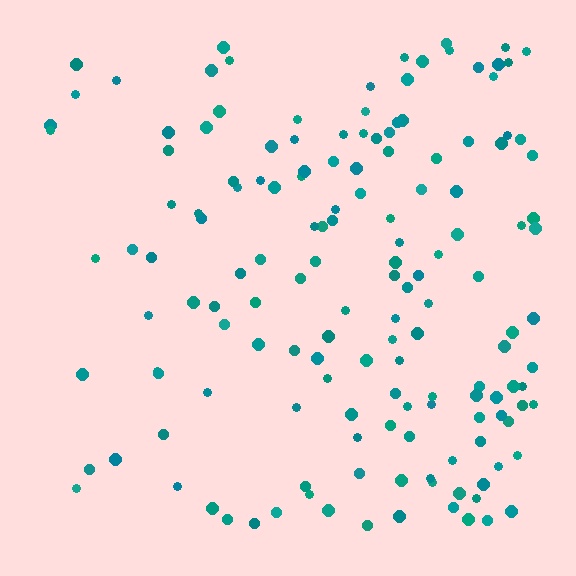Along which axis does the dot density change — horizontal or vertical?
Horizontal.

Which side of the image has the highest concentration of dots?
The right.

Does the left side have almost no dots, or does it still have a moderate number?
Still a moderate number, just noticeably fewer than the right.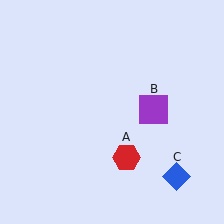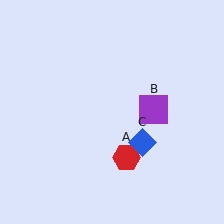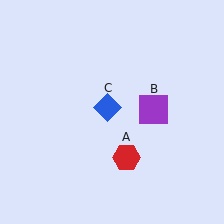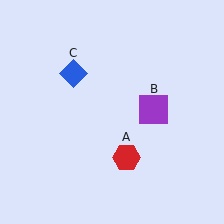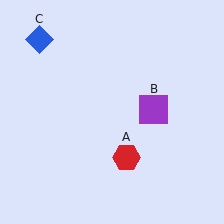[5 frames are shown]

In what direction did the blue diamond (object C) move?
The blue diamond (object C) moved up and to the left.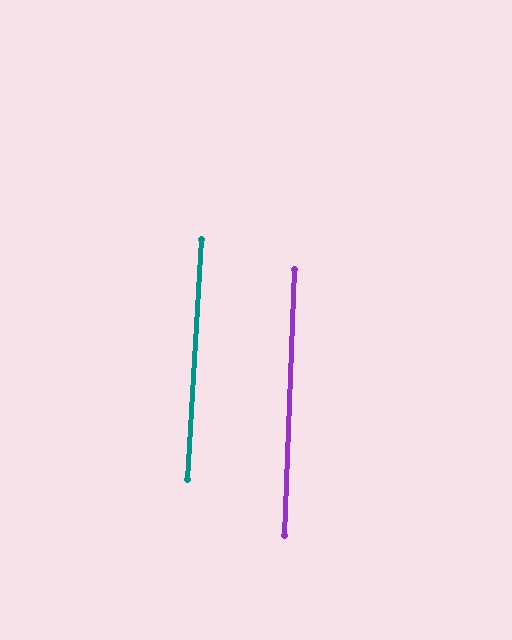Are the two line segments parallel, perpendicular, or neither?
Parallel — their directions differ by only 1.3°.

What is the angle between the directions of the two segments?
Approximately 1 degree.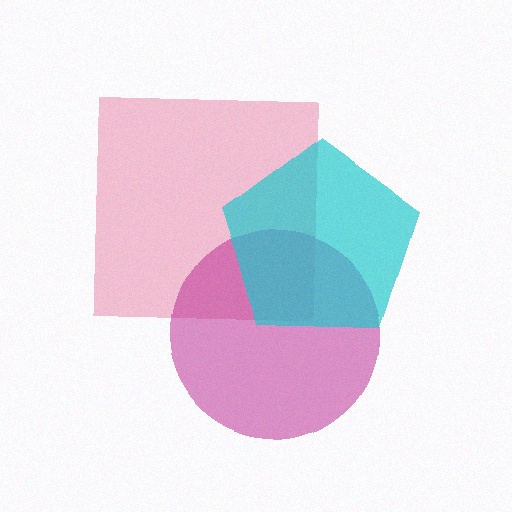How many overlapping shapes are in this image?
There are 3 overlapping shapes in the image.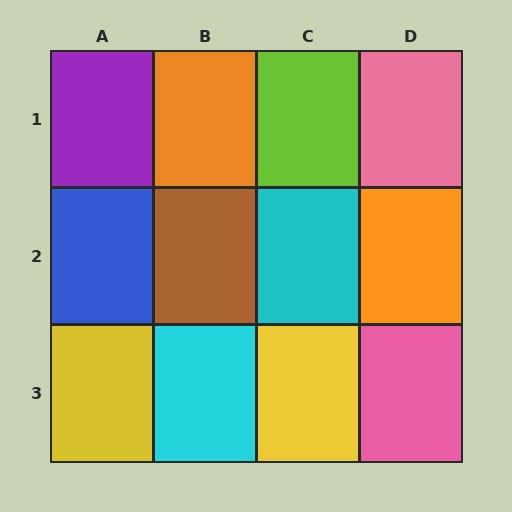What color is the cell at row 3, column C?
Yellow.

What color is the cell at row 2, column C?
Cyan.